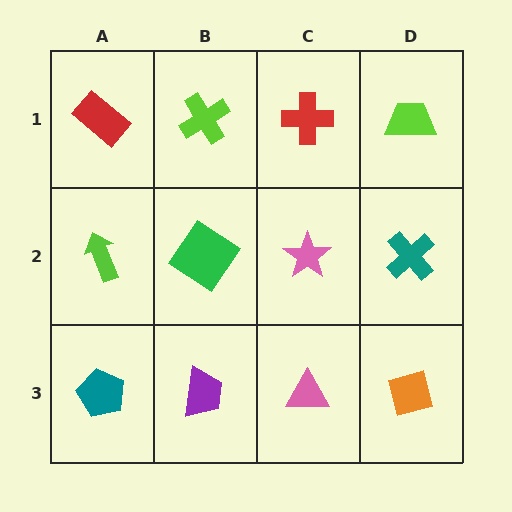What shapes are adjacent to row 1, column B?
A green diamond (row 2, column B), a red rectangle (row 1, column A), a red cross (row 1, column C).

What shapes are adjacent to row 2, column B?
A lime cross (row 1, column B), a purple trapezoid (row 3, column B), a lime arrow (row 2, column A), a pink star (row 2, column C).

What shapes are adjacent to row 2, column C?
A red cross (row 1, column C), a pink triangle (row 3, column C), a green diamond (row 2, column B), a teal cross (row 2, column D).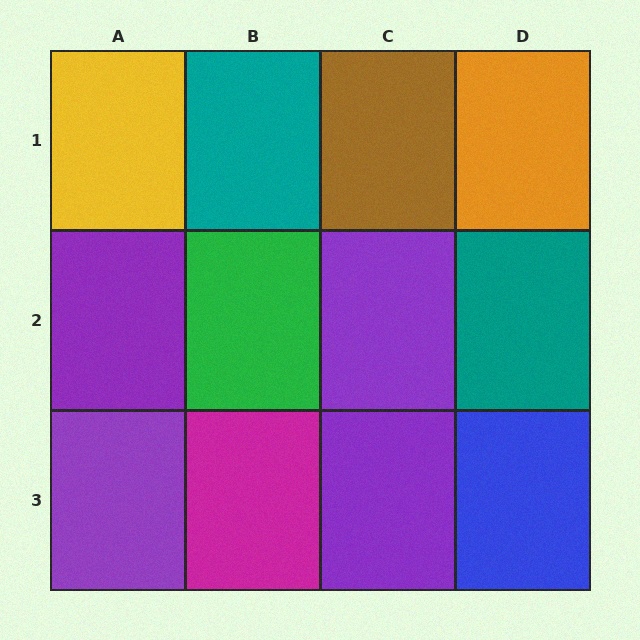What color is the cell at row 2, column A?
Purple.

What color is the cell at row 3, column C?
Purple.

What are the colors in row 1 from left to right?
Yellow, teal, brown, orange.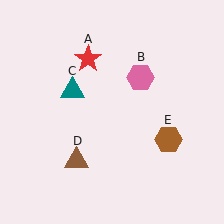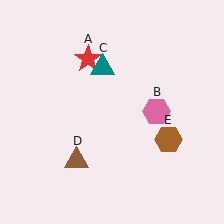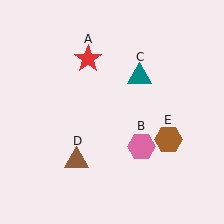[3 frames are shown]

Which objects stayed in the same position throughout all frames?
Red star (object A) and brown triangle (object D) and brown hexagon (object E) remained stationary.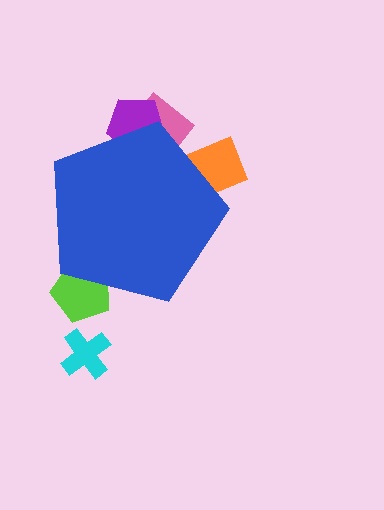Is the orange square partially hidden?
Yes, the orange square is partially hidden behind the blue pentagon.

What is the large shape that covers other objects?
A blue pentagon.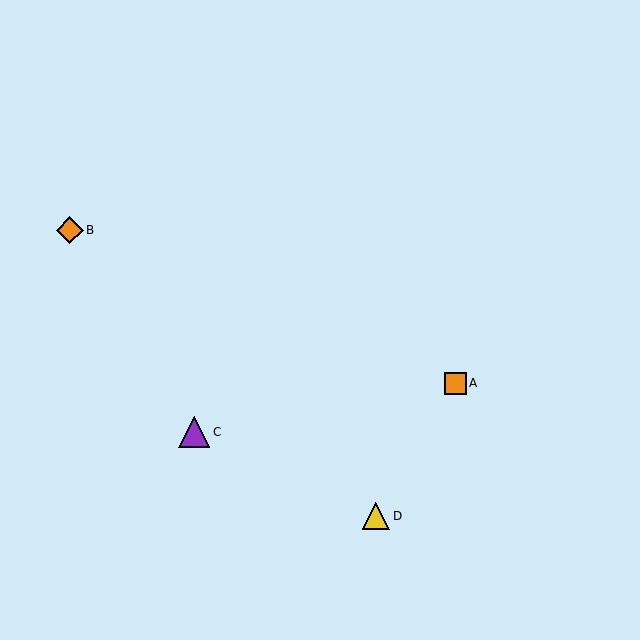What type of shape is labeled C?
Shape C is a purple triangle.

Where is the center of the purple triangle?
The center of the purple triangle is at (194, 432).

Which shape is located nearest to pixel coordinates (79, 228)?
The orange diamond (labeled B) at (70, 230) is nearest to that location.